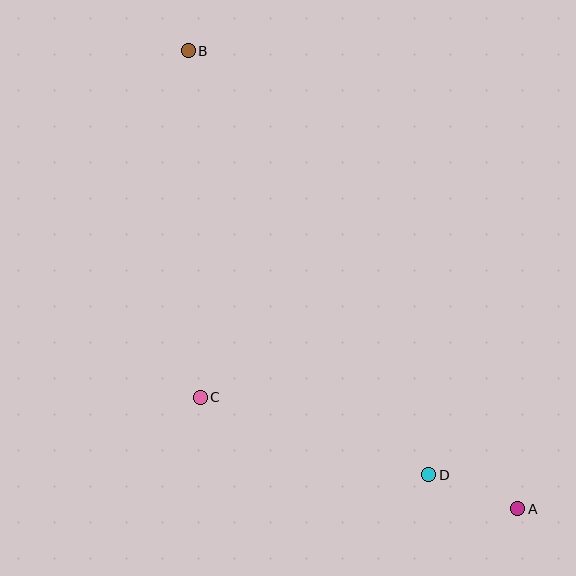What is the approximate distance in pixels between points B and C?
The distance between B and C is approximately 346 pixels.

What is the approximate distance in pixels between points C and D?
The distance between C and D is approximately 241 pixels.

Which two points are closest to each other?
Points A and D are closest to each other.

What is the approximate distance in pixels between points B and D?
The distance between B and D is approximately 487 pixels.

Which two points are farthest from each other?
Points A and B are farthest from each other.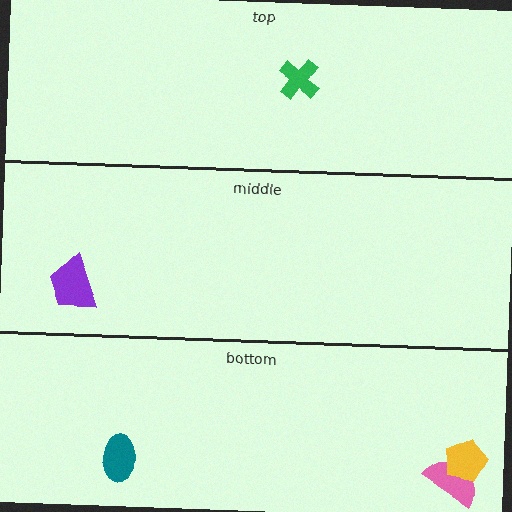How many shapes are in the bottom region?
3.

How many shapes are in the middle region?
1.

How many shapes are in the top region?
1.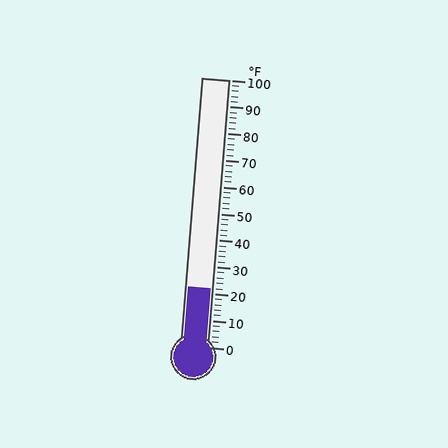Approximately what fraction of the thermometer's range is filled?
The thermometer is filled to approximately 20% of its range.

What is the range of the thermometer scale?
The thermometer scale ranges from 0°F to 100°F.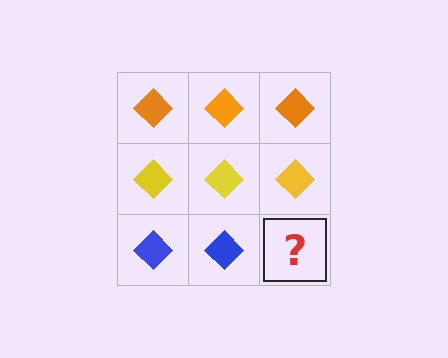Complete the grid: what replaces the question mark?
The question mark should be replaced with a blue diamond.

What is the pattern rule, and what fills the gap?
The rule is that each row has a consistent color. The gap should be filled with a blue diamond.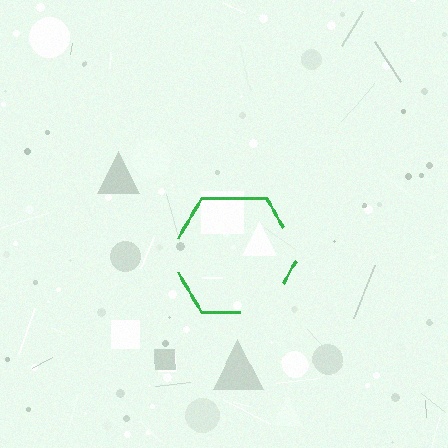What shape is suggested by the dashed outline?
The dashed outline suggests a hexagon.